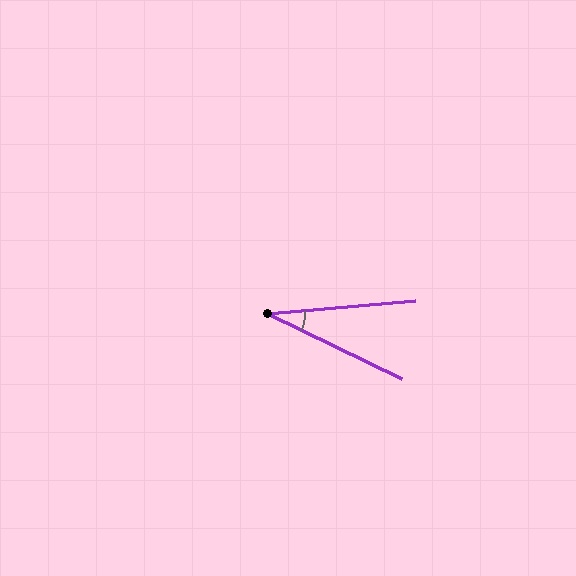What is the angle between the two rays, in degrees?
Approximately 31 degrees.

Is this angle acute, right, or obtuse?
It is acute.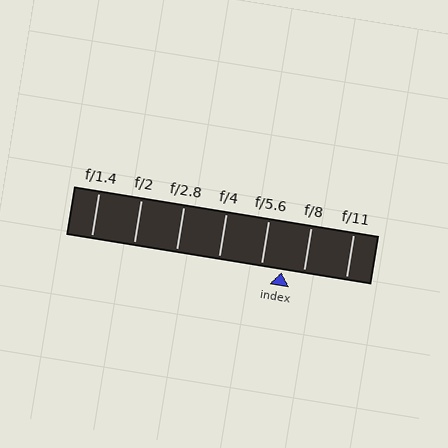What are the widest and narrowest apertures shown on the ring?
The widest aperture shown is f/1.4 and the narrowest is f/11.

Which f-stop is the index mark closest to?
The index mark is closest to f/8.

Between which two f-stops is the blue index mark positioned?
The index mark is between f/5.6 and f/8.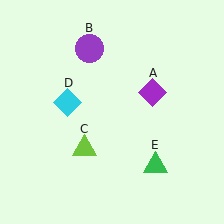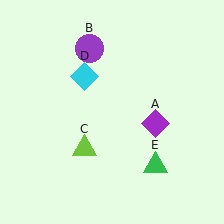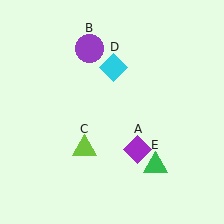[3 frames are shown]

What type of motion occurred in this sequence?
The purple diamond (object A), cyan diamond (object D) rotated clockwise around the center of the scene.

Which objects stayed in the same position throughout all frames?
Purple circle (object B) and lime triangle (object C) and green triangle (object E) remained stationary.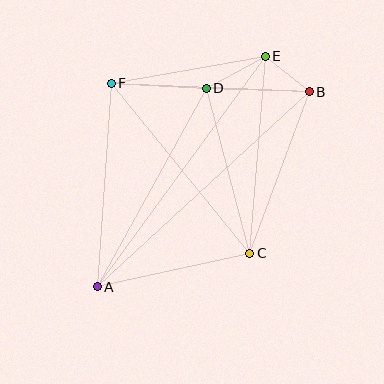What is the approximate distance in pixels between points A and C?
The distance between A and C is approximately 156 pixels.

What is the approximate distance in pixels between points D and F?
The distance between D and F is approximately 95 pixels.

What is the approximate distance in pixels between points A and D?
The distance between A and D is approximately 226 pixels.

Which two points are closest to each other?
Points B and E are closest to each other.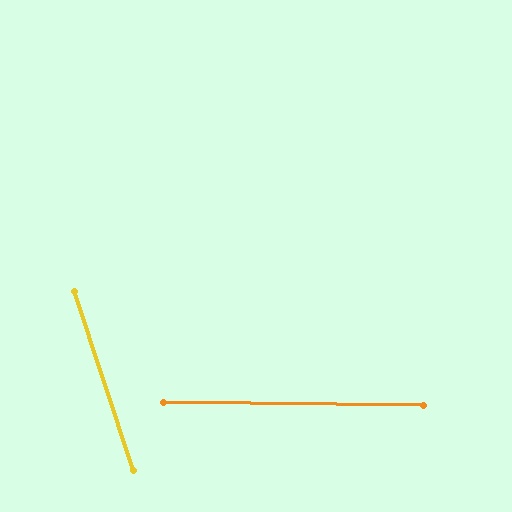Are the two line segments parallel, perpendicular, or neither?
Neither parallel nor perpendicular — they differ by about 71°.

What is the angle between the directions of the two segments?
Approximately 71 degrees.